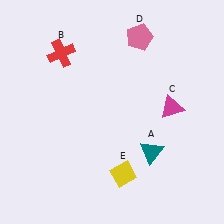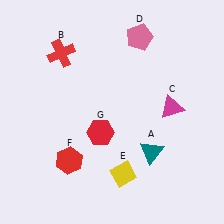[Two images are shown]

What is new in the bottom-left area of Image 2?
A red hexagon (F) was added in the bottom-left area of Image 2.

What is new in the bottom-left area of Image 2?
A red hexagon (G) was added in the bottom-left area of Image 2.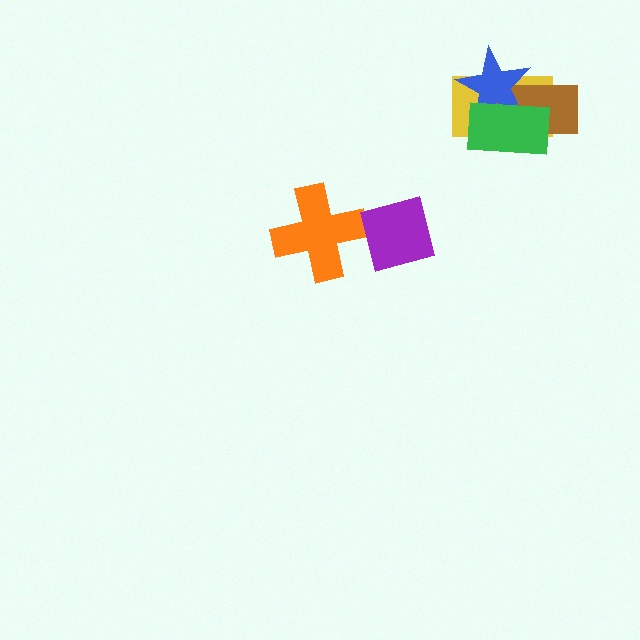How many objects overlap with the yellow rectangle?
3 objects overlap with the yellow rectangle.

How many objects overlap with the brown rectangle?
3 objects overlap with the brown rectangle.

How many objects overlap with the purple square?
0 objects overlap with the purple square.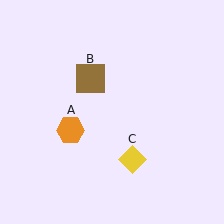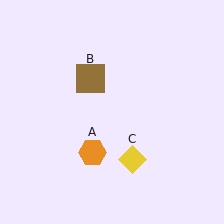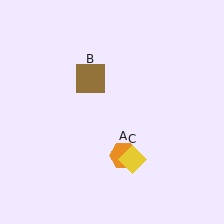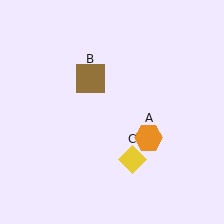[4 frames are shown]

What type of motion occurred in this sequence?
The orange hexagon (object A) rotated counterclockwise around the center of the scene.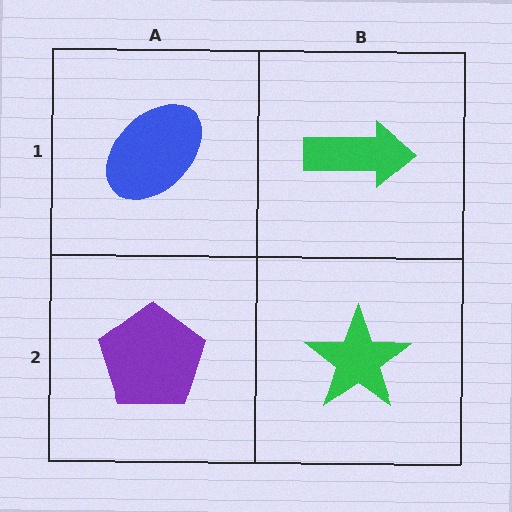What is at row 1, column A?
A blue ellipse.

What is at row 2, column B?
A green star.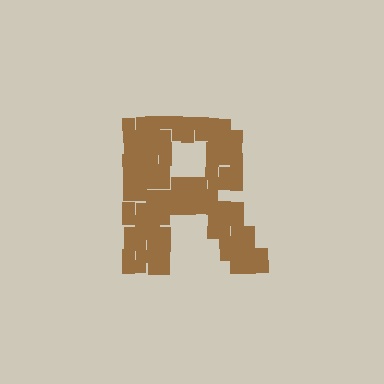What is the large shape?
The large shape is the letter R.